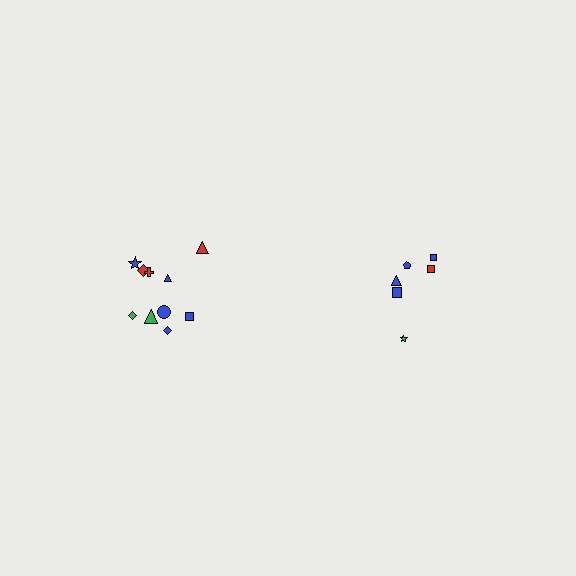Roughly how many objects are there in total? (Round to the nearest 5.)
Roughly 15 objects in total.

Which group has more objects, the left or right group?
The left group.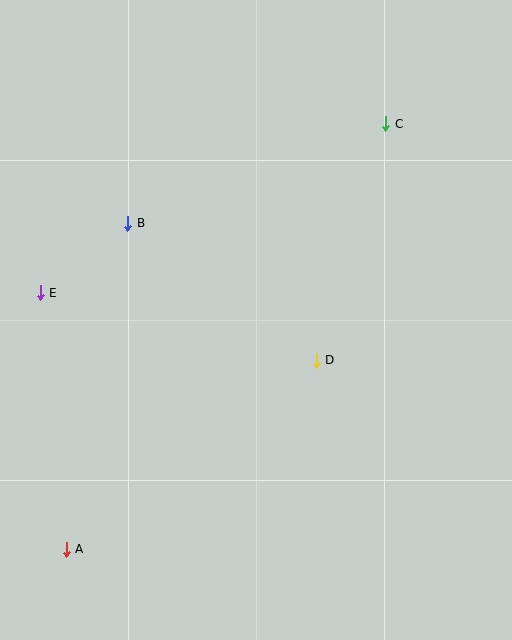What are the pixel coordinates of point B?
Point B is at (128, 223).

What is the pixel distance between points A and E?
The distance between A and E is 258 pixels.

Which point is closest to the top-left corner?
Point B is closest to the top-left corner.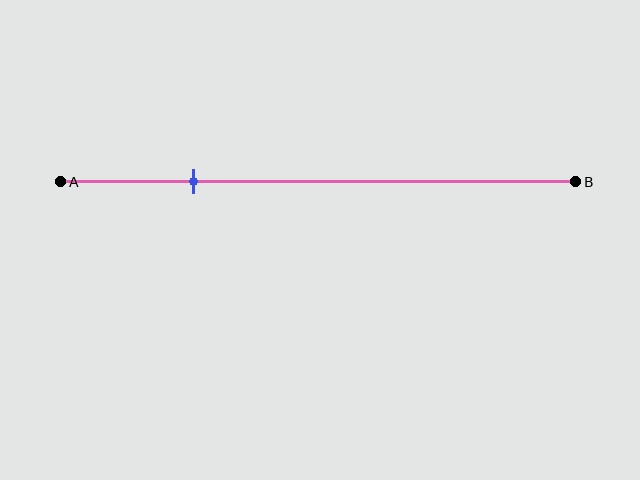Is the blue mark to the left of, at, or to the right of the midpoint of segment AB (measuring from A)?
The blue mark is to the left of the midpoint of segment AB.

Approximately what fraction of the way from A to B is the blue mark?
The blue mark is approximately 25% of the way from A to B.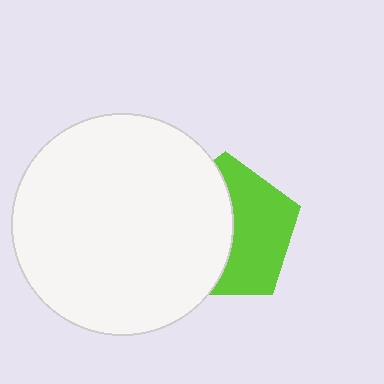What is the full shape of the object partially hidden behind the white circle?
The partially hidden object is a lime pentagon.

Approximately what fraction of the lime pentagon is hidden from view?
Roughly 50% of the lime pentagon is hidden behind the white circle.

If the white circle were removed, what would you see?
You would see the complete lime pentagon.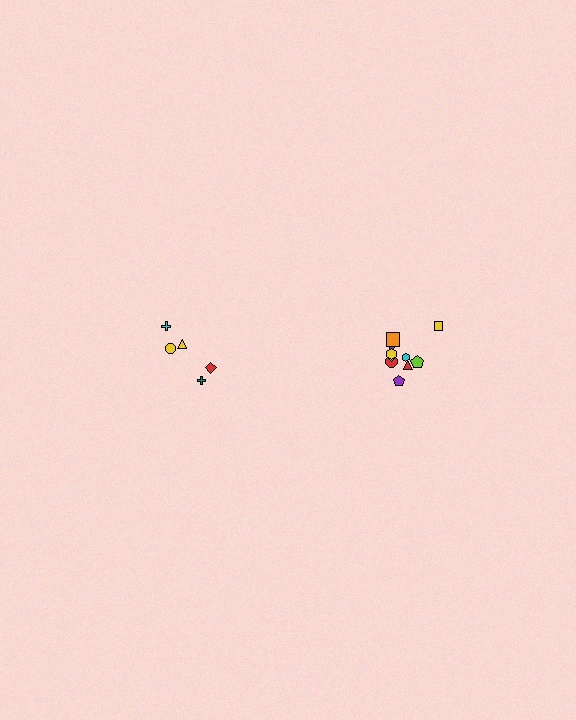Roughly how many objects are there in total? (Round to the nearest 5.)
Roughly 15 objects in total.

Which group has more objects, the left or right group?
The right group.